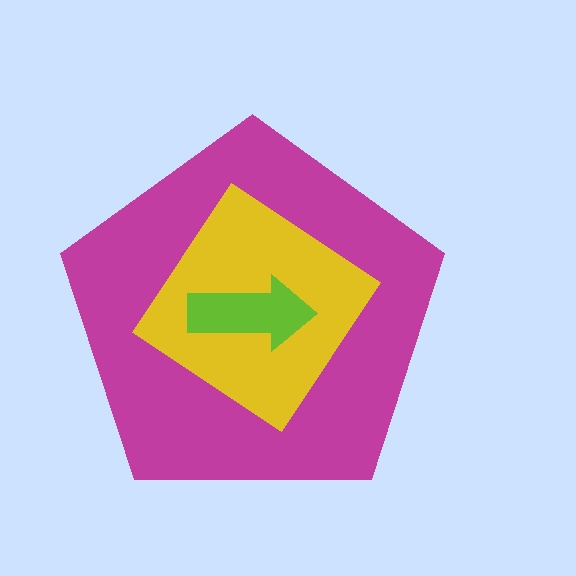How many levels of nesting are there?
3.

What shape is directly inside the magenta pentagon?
The yellow diamond.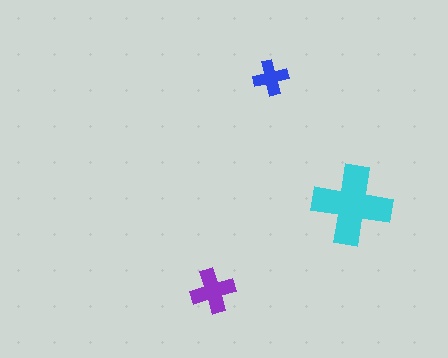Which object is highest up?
The blue cross is topmost.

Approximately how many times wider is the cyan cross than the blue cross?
About 2 times wider.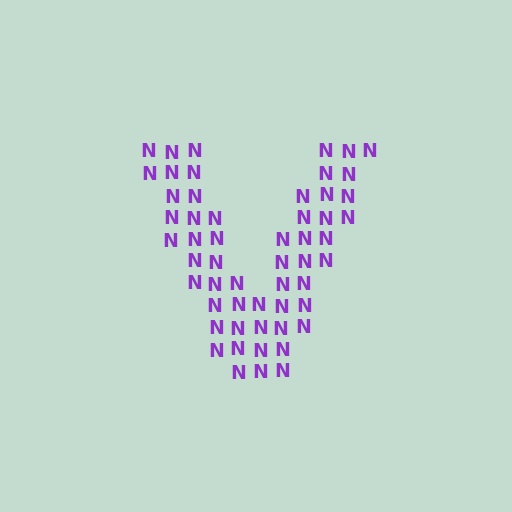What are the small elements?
The small elements are letter N's.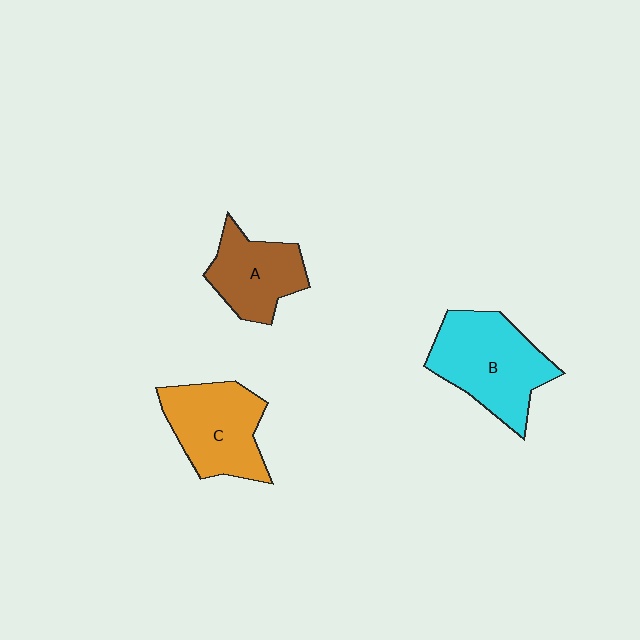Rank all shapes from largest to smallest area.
From largest to smallest: B (cyan), C (orange), A (brown).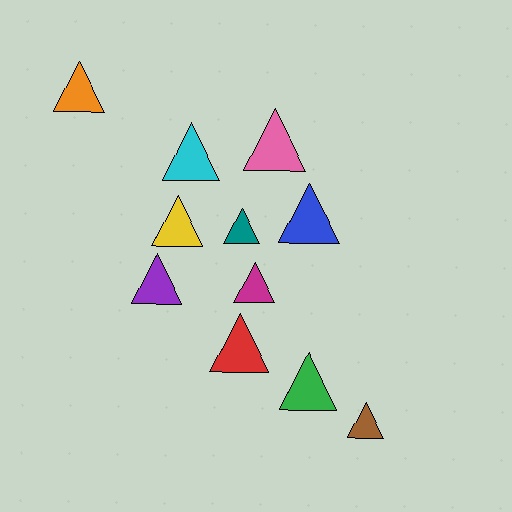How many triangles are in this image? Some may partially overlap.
There are 11 triangles.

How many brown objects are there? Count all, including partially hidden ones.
There is 1 brown object.